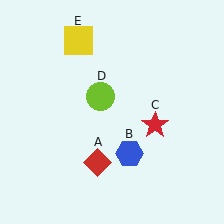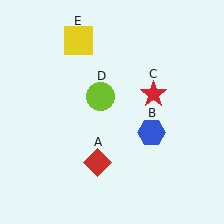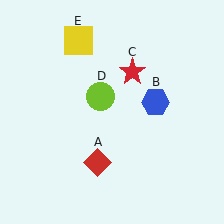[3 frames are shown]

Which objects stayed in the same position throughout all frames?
Red diamond (object A) and lime circle (object D) and yellow square (object E) remained stationary.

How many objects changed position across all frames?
2 objects changed position: blue hexagon (object B), red star (object C).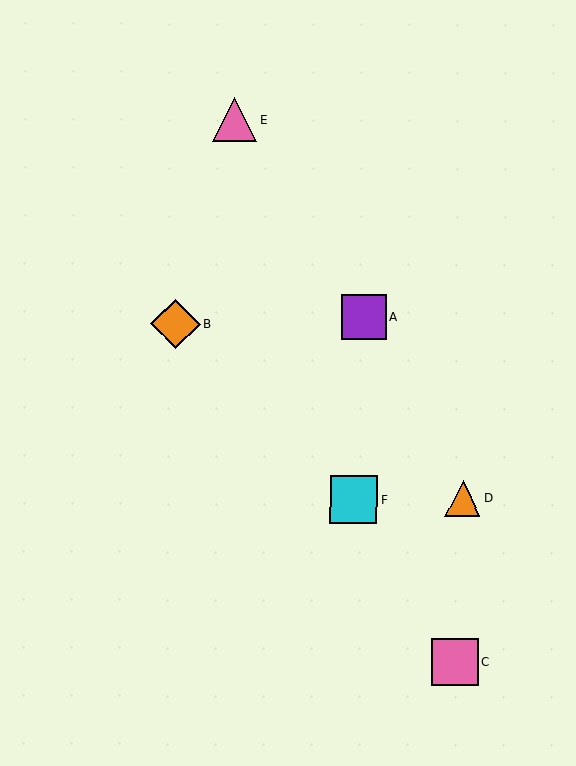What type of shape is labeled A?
Shape A is a purple square.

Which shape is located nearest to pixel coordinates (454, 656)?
The pink square (labeled C) at (455, 661) is nearest to that location.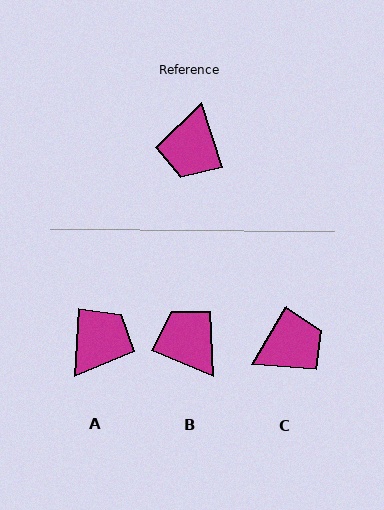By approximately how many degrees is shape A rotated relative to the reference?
Approximately 159 degrees counter-clockwise.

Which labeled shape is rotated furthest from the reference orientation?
A, about 159 degrees away.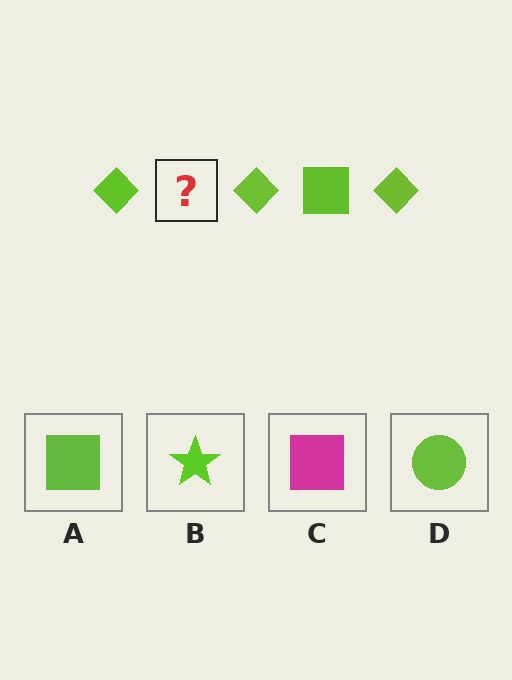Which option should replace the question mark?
Option A.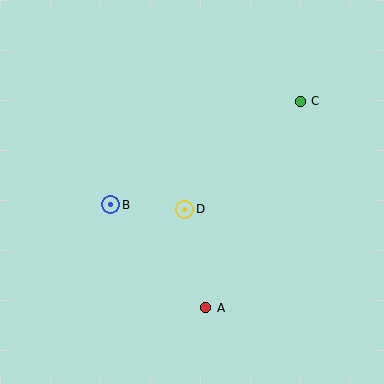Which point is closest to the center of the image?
Point D at (185, 209) is closest to the center.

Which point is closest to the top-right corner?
Point C is closest to the top-right corner.